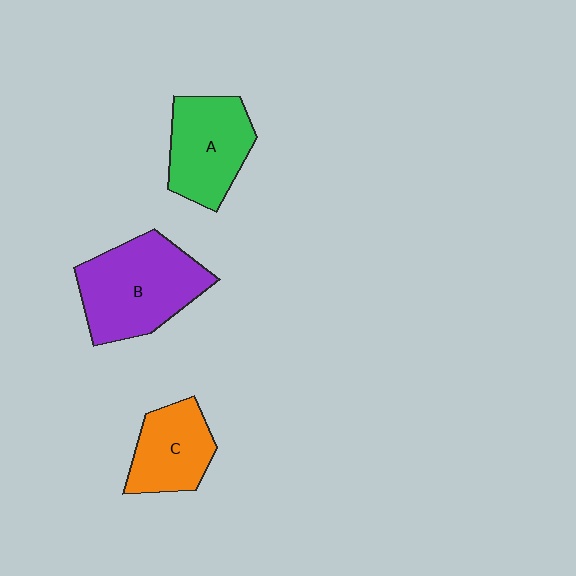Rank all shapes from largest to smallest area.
From largest to smallest: B (purple), A (green), C (orange).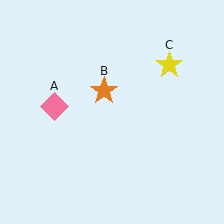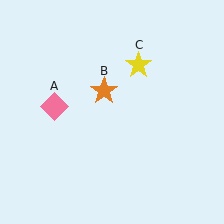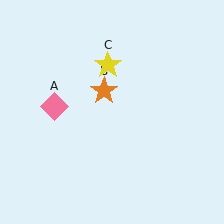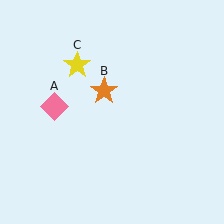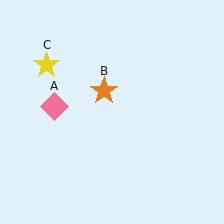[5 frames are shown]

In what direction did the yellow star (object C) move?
The yellow star (object C) moved left.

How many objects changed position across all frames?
1 object changed position: yellow star (object C).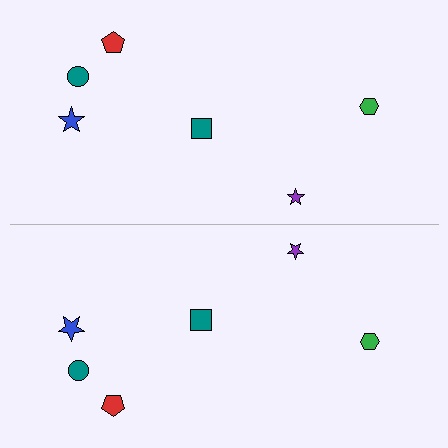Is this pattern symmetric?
Yes, this pattern has bilateral (reflection) symmetry.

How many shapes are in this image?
There are 12 shapes in this image.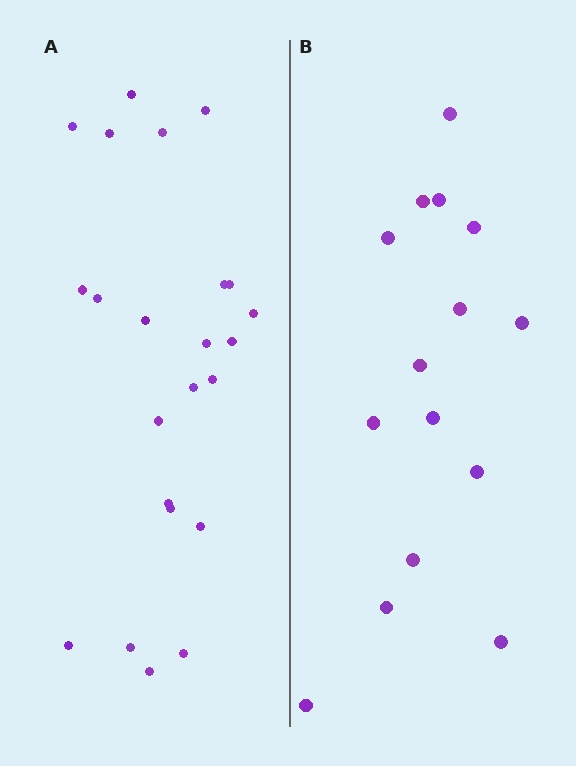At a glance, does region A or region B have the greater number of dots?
Region A (the left region) has more dots.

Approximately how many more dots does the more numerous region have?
Region A has roughly 8 or so more dots than region B.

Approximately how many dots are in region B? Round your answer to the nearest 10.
About 20 dots. (The exact count is 15, which rounds to 20.)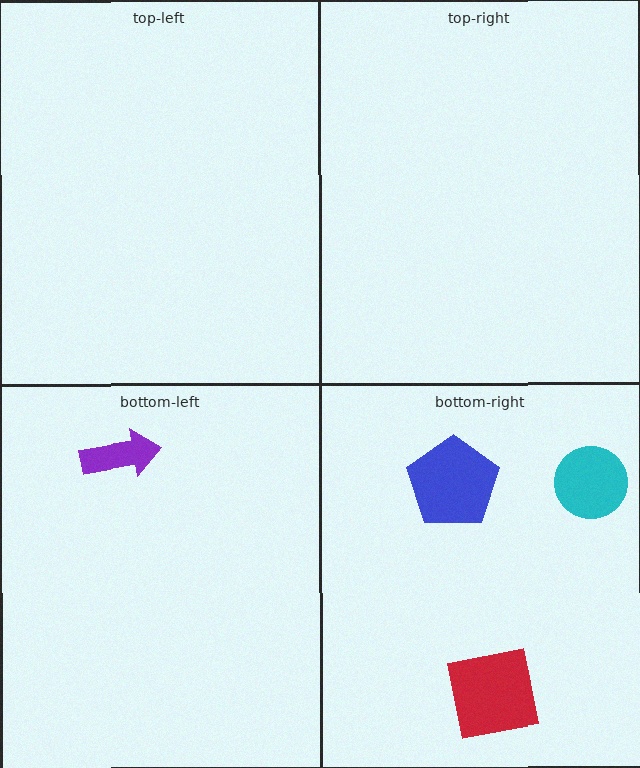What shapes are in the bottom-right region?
The blue pentagon, the red square, the cyan circle.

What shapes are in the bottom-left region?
The purple arrow.